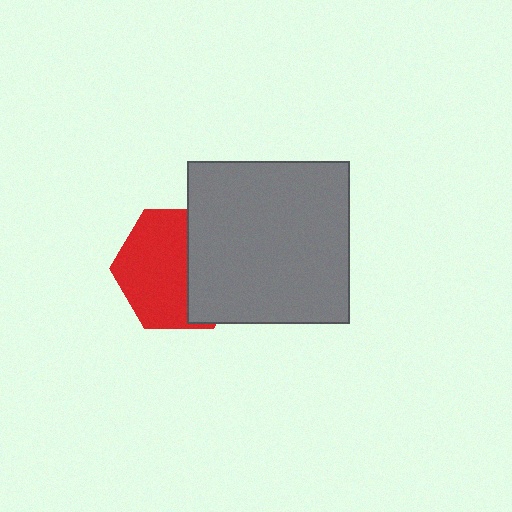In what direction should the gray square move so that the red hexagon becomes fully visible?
The gray square should move right. That is the shortest direction to clear the overlap and leave the red hexagon fully visible.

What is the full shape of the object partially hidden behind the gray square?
The partially hidden object is a red hexagon.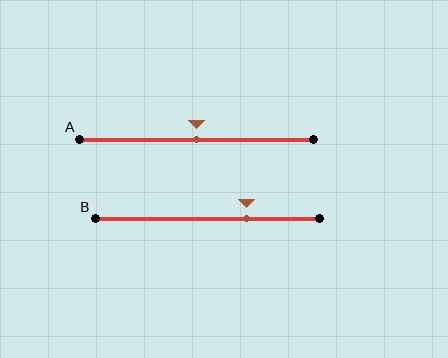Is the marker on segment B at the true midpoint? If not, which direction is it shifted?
No, the marker on segment B is shifted to the right by about 17% of the segment length.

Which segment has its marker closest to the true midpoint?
Segment A has its marker closest to the true midpoint.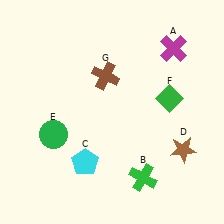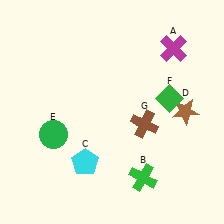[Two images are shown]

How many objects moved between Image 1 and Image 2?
2 objects moved between the two images.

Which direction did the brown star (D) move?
The brown star (D) moved up.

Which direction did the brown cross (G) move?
The brown cross (G) moved down.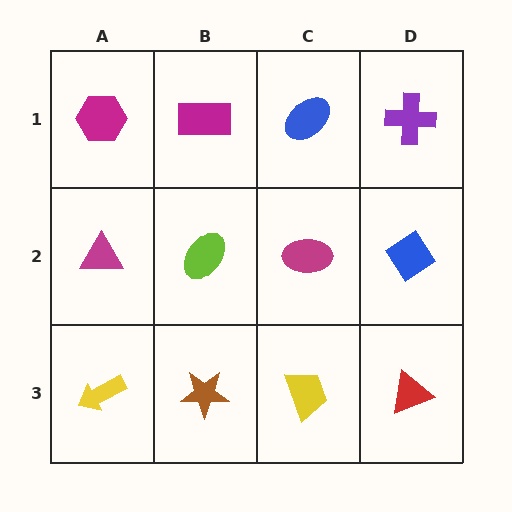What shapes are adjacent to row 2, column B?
A magenta rectangle (row 1, column B), a brown star (row 3, column B), a magenta triangle (row 2, column A), a magenta ellipse (row 2, column C).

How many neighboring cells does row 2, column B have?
4.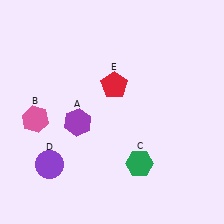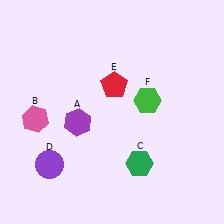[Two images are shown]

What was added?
A green hexagon (F) was added in Image 2.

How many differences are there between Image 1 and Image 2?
There is 1 difference between the two images.